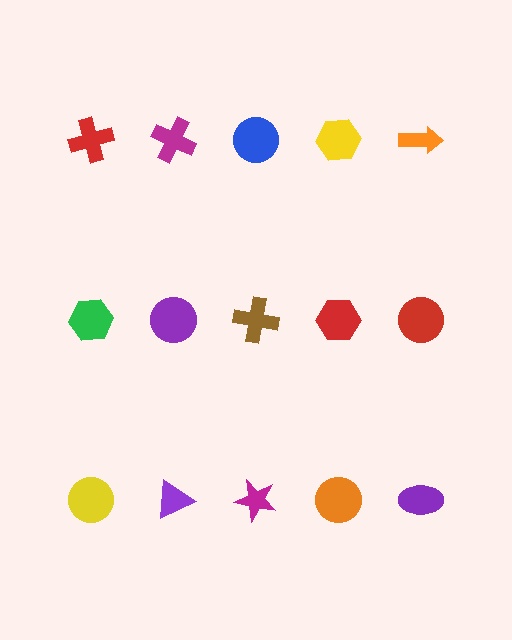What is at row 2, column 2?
A purple circle.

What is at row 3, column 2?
A purple triangle.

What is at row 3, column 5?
A purple ellipse.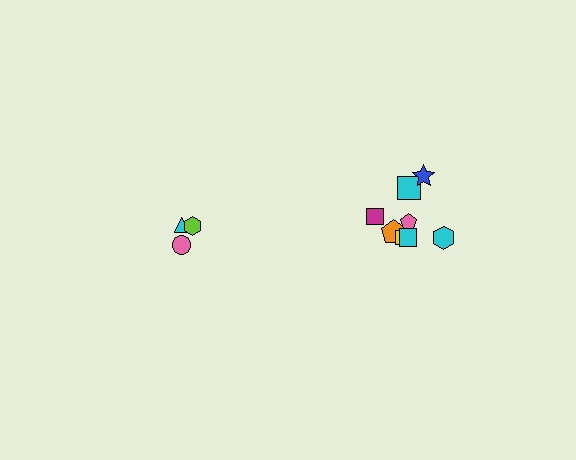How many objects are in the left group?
There are 3 objects.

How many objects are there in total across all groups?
There are 11 objects.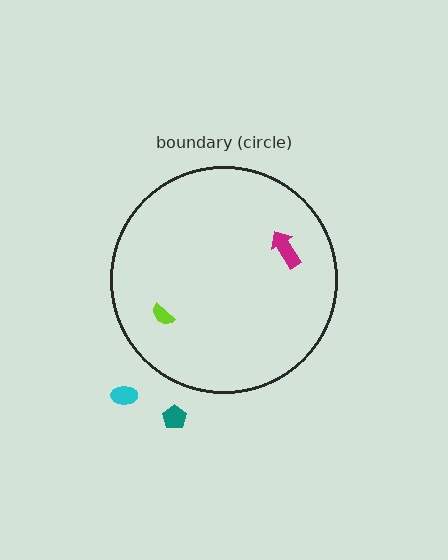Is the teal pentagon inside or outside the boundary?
Outside.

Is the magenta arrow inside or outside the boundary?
Inside.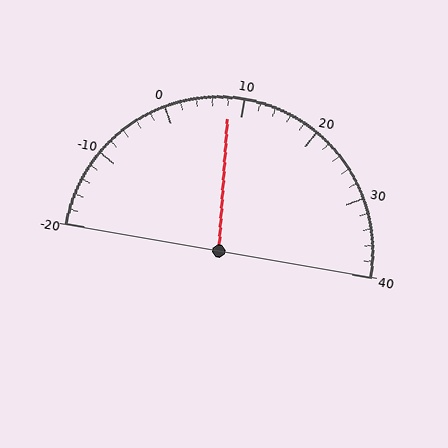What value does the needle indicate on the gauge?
The needle indicates approximately 8.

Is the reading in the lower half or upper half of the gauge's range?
The reading is in the lower half of the range (-20 to 40).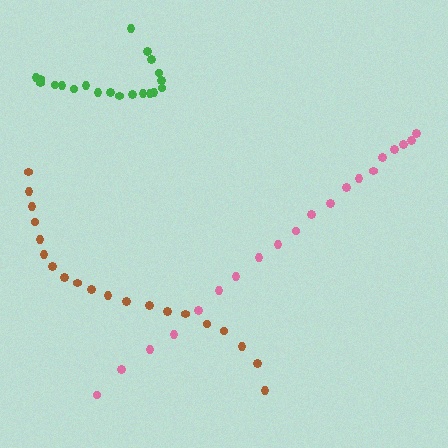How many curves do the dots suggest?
There are 3 distinct paths.